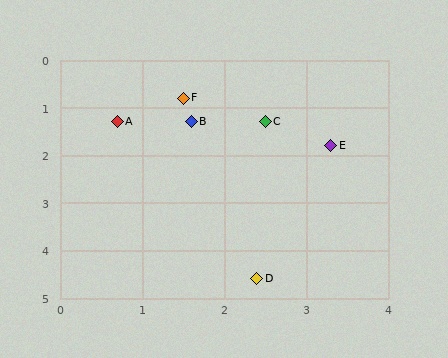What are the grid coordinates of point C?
Point C is at approximately (2.5, 1.3).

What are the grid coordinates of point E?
Point E is at approximately (3.3, 1.8).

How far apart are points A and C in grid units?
Points A and C are about 1.8 grid units apart.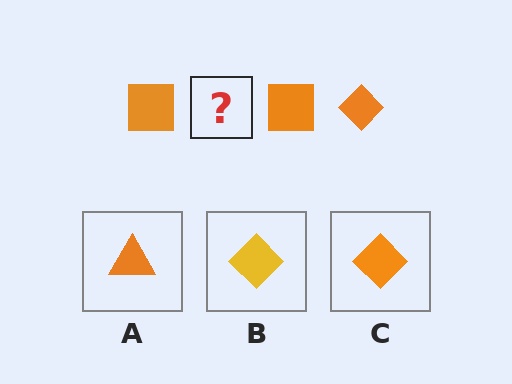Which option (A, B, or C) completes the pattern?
C.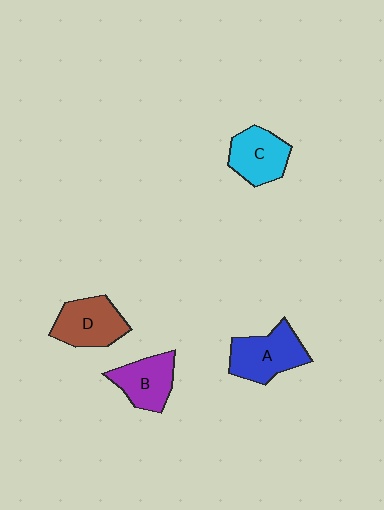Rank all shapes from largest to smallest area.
From largest to smallest: A (blue), D (brown), C (cyan), B (purple).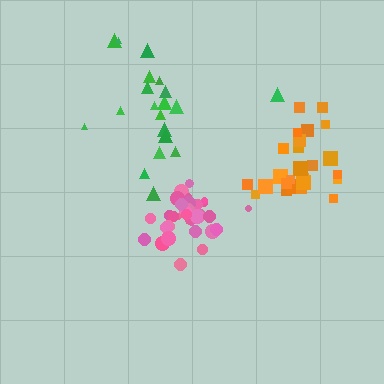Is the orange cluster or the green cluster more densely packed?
Orange.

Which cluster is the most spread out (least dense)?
Green.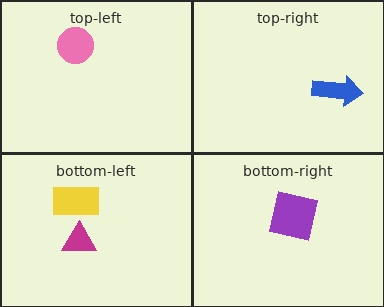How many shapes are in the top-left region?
1.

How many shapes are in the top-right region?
1.